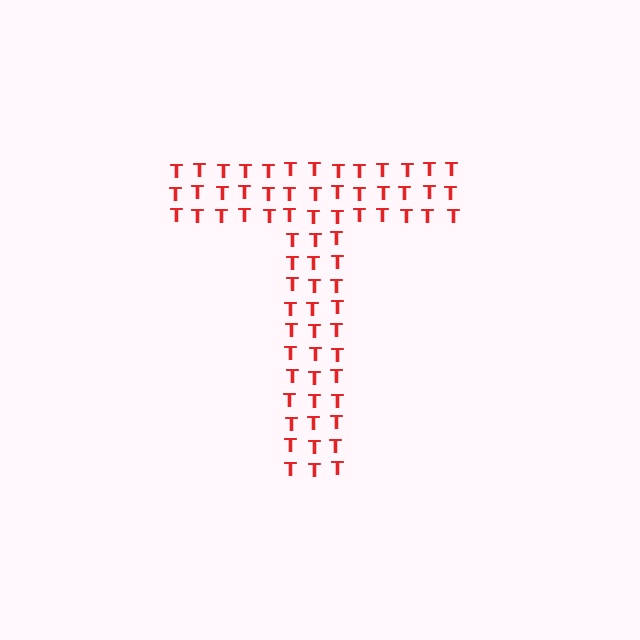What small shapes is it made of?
It is made of small letter T's.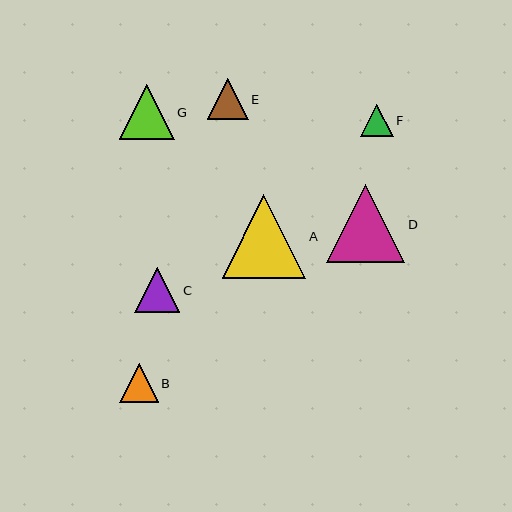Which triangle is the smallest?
Triangle F is the smallest with a size of approximately 33 pixels.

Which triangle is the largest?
Triangle A is the largest with a size of approximately 84 pixels.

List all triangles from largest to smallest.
From largest to smallest: A, D, G, C, E, B, F.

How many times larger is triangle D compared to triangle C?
Triangle D is approximately 1.7 times the size of triangle C.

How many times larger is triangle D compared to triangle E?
Triangle D is approximately 1.9 times the size of triangle E.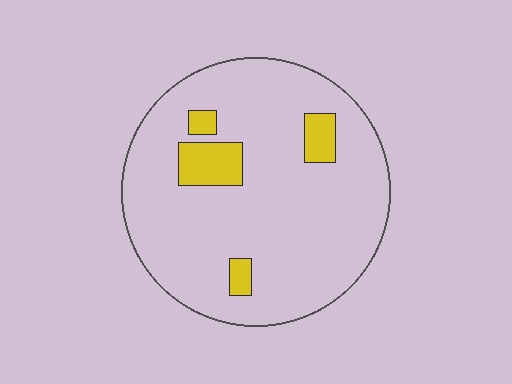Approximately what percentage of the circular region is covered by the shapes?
Approximately 10%.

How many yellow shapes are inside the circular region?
4.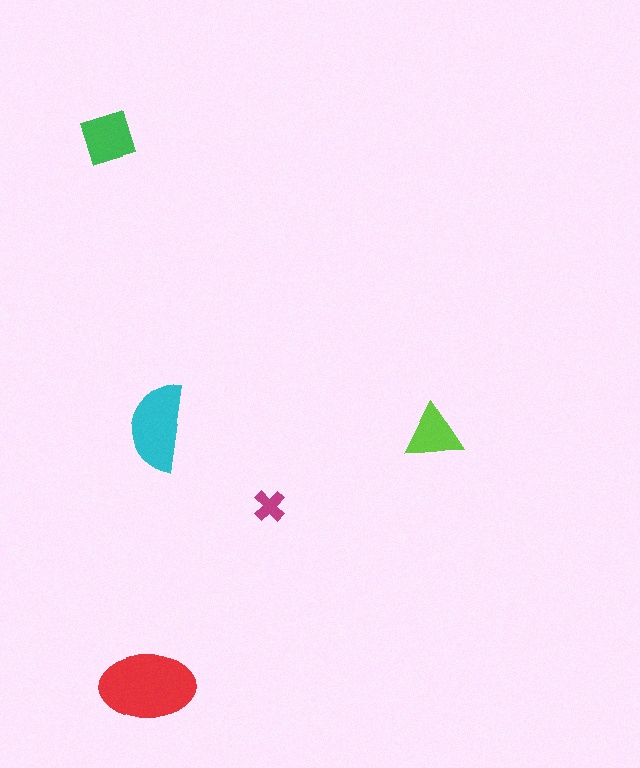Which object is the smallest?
The magenta cross.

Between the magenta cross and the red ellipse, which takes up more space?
The red ellipse.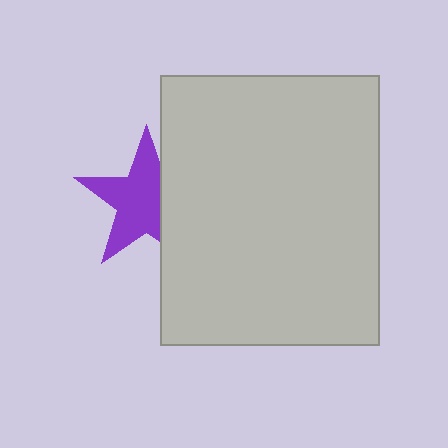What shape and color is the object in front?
The object in front is a light gray rectangle.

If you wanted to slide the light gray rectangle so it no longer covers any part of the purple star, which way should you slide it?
Slide it right — that is the most direct way to separate the two shapes.